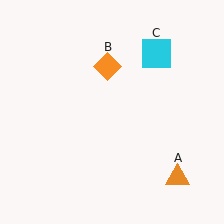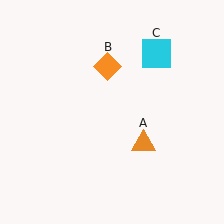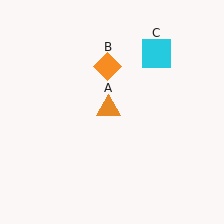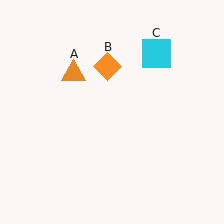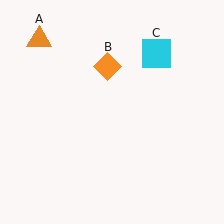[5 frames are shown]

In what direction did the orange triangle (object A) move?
The orange triangle (object A) moved up and to the left.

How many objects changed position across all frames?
1 object changed position: orange triangle (object A).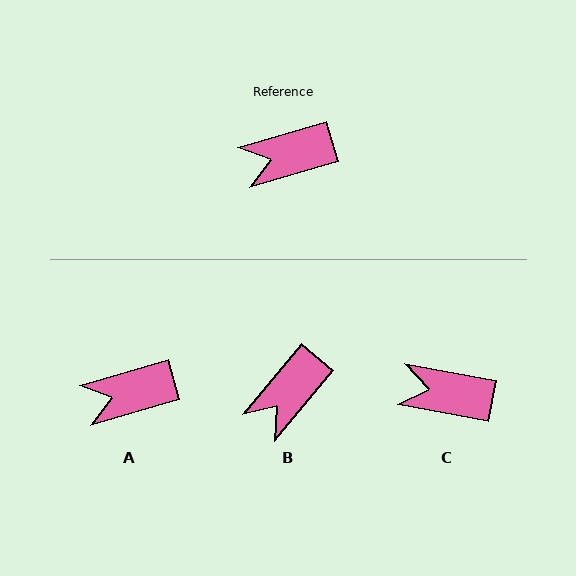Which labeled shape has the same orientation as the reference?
A.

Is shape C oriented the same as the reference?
No, it is off by about 26 degrees.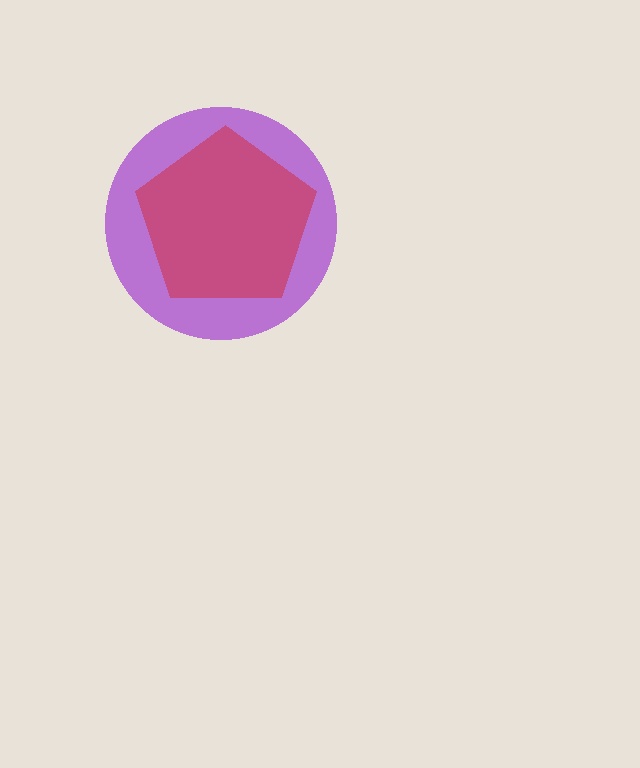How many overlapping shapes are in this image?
There are 2 overlapping shapes in the image.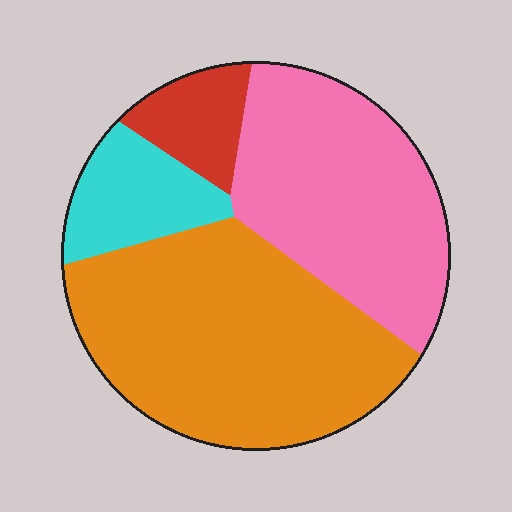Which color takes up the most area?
Orange, at roughly 45%.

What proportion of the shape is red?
Red covers roughly 10% of the shape.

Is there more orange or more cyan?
Orange.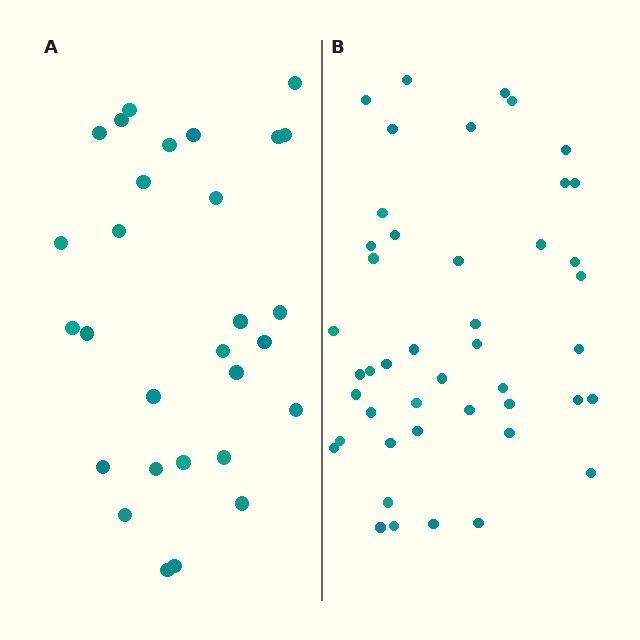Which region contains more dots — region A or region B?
Region B (the right region) has more dots.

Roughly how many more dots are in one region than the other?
Region B has approximately 15 more dots than region A.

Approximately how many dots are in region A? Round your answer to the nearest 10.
About 30 dots. (The exact count is 29, which rounds to 30.)